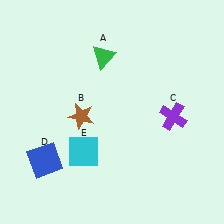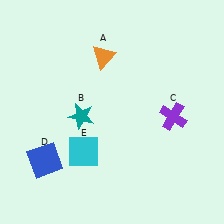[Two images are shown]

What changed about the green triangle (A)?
In Image 1, A is green. In Image 2, it changed to orange.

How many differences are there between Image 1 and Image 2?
There are 2 differences between the two images.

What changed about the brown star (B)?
In Image 1, B is brown. In Image 2, it changed to teal.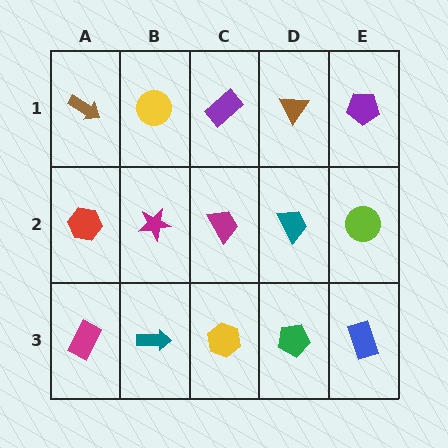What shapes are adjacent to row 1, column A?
A red hexagon (row 2, column A), a yellow circle (row 1, column B).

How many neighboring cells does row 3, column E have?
2.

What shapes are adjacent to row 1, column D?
A teal trapezoid (row 2, column D), a purple rectangle (row 1, column C), a purple pentagon (row 1, column E).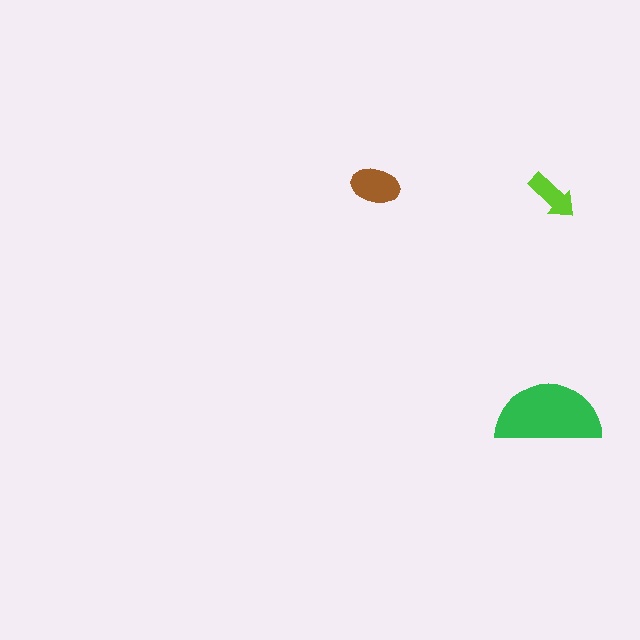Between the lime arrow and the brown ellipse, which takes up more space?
The brown ellipse.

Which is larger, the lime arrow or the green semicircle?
The green semicircle.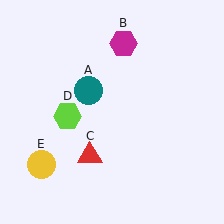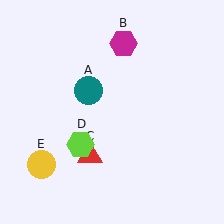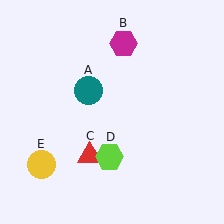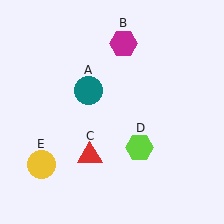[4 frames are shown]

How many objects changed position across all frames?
1 object changed position: lime hexagon (object D).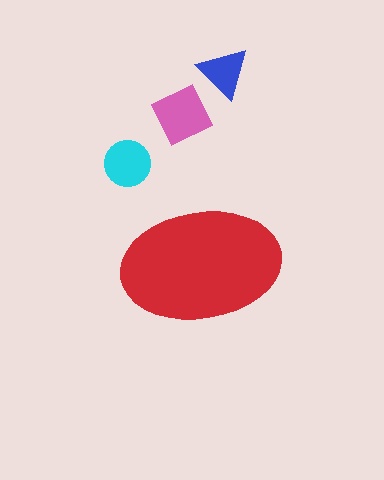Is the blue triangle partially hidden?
No, the blue triangle is fully visible.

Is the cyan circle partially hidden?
No, the cyan circle is fully visible.